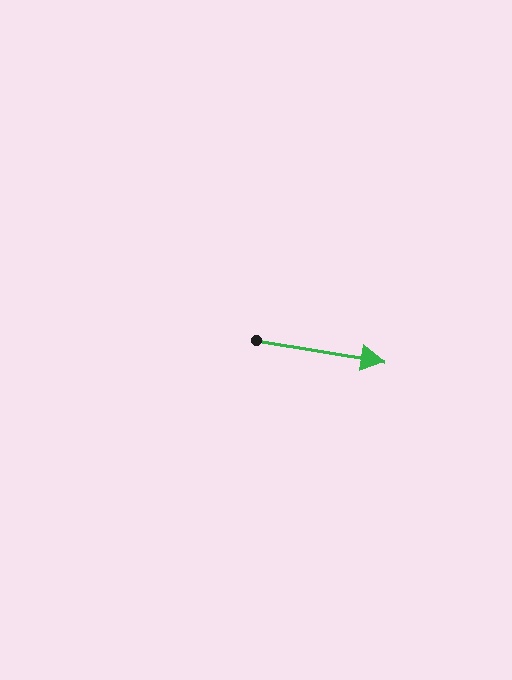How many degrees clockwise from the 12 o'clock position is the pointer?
Approximately 99 degrees.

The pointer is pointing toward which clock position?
Roughly 3 o'clock.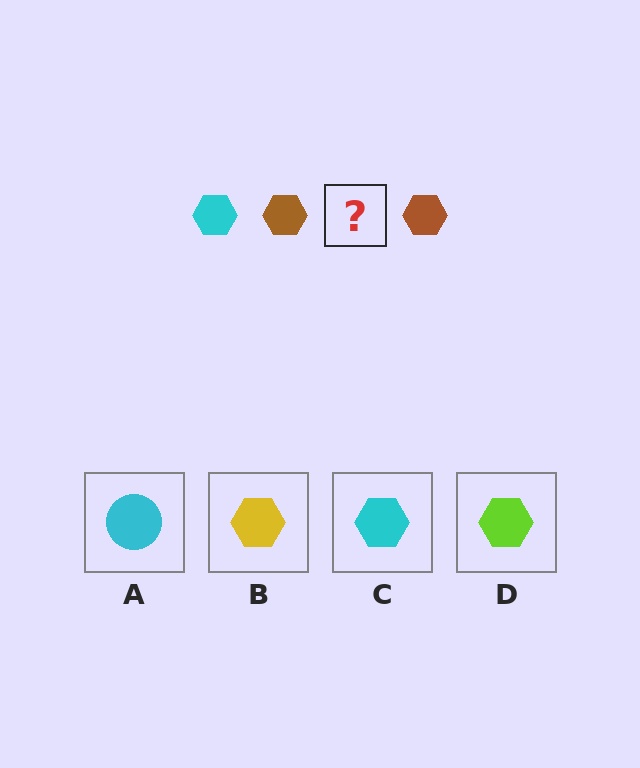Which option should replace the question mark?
Option C.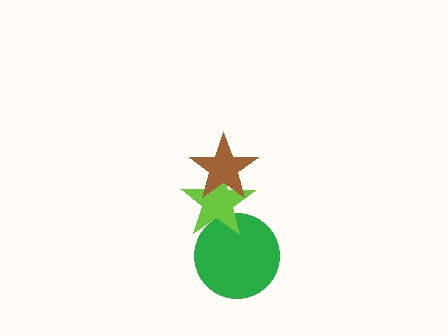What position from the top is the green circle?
The green circle is 3rd from the top.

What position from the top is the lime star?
The lime star is 2nd from the top.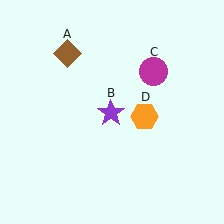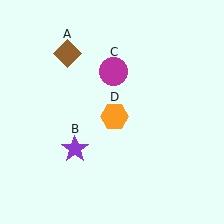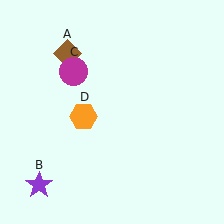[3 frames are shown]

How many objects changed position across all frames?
3 objects changed position: purple star (object B), magenta circle (object C), orange hexagon (object D).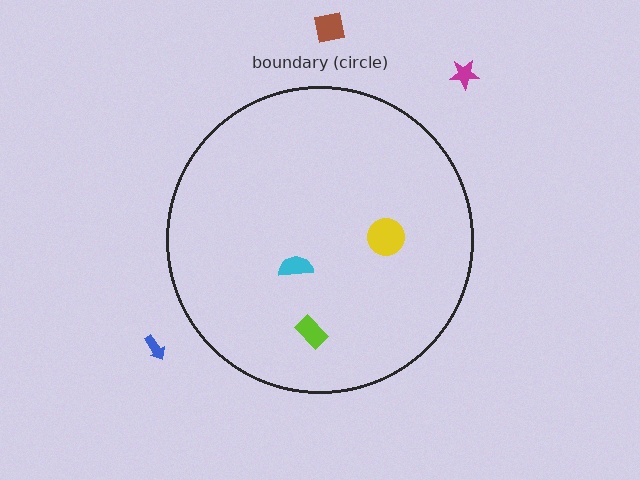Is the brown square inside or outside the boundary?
Outside.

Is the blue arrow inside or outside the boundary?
Outside.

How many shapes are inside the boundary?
3 inside, 3 outside.